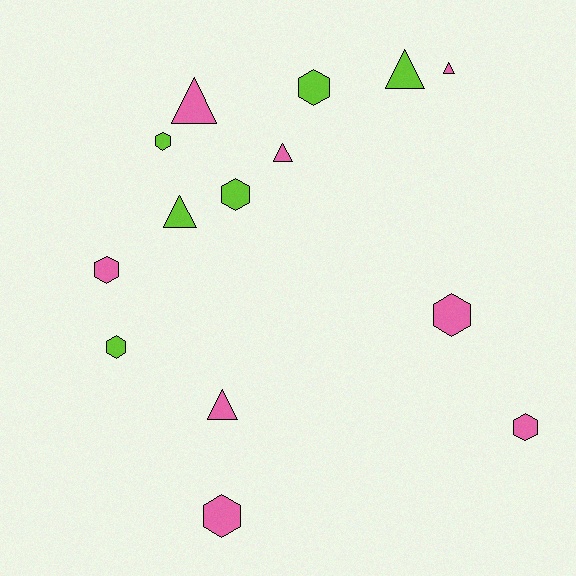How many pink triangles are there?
There are 4 pink triangles.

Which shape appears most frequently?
Hexagon, with 8 objects.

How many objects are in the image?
There are 14 objects.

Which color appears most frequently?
Pink, with 8 objects.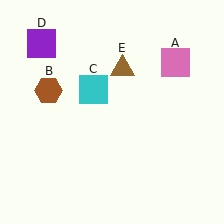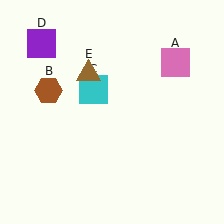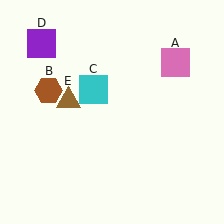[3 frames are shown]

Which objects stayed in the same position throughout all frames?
Pink square (object A) and brown hexagon (object B) and cyan square (object C) and purple square (object D) remained stationary.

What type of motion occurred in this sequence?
The brown triangle (object E) rotated counterclockwise around the center of the scene.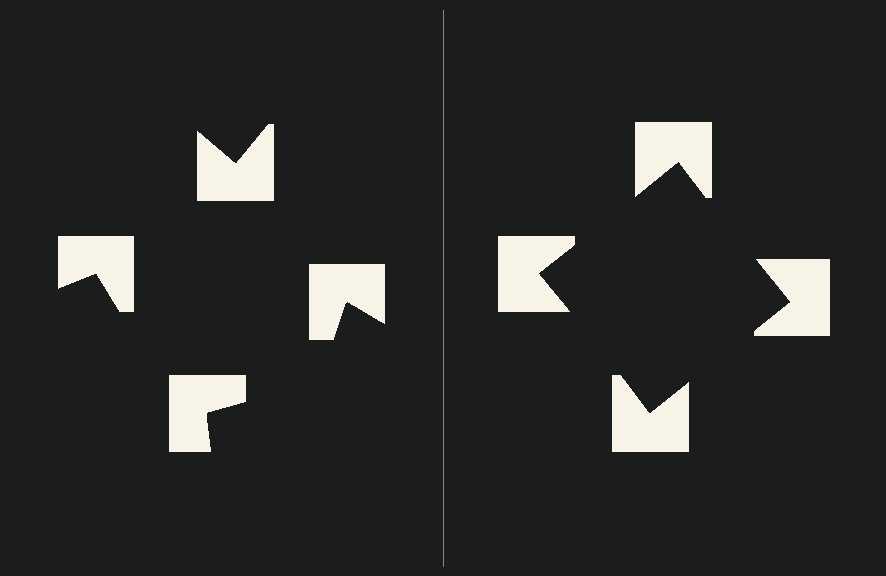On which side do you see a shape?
An illusory square appears on the right side. On the left side the wedge cuts are rotated, so no coherent shape forms.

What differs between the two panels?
The notched squares are positioned identically on both sides; only the wedge orientations differ. On the right they align to a square; on the left they are misaligned.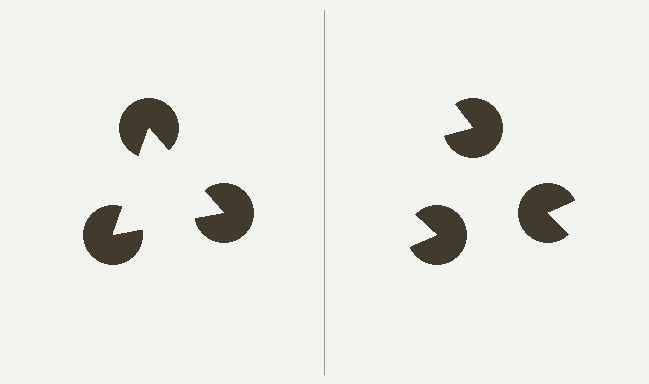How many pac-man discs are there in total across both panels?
6 — 3 on each side.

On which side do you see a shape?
An illusory triangle appears on the left side. On the right side the wedge cuts are rotated, so no coherent shape forms.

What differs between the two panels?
The pac-man discs are positioned identically on both sides; only the wedge orientations differ. On the left they align to a triangle; on the right they are misaligned.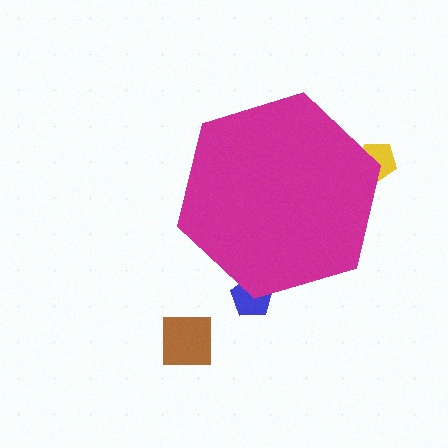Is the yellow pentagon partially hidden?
Yes, the yellow pentagon is partially hidden behind the magenta hexagon.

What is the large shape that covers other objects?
A magenta hexagon.